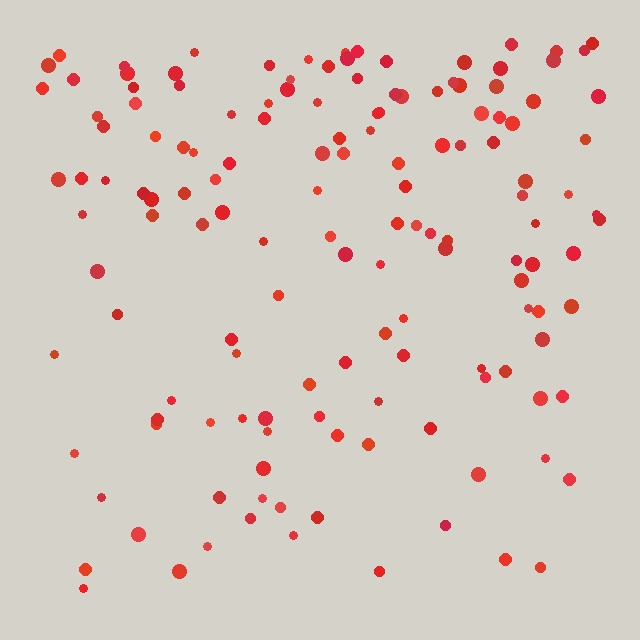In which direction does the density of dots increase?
From bottom to top, with the top side densest.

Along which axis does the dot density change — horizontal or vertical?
Vertical.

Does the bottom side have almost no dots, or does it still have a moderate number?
Still a moderate number, just noticeably fewer than the top.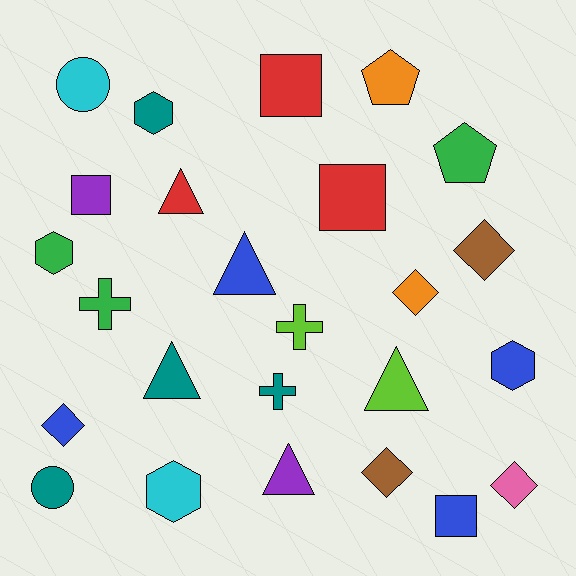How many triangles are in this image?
There are 5 triangles.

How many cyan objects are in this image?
There are 2 cyan objects.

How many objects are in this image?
There are 25 objects.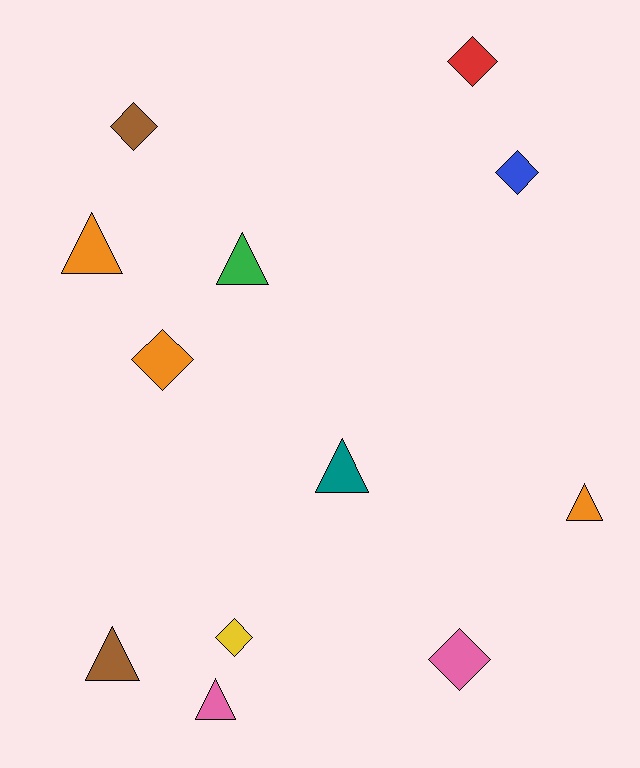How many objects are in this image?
There are 12 objects.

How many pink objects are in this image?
There are 2 pink objects.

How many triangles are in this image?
There are 6 triangles.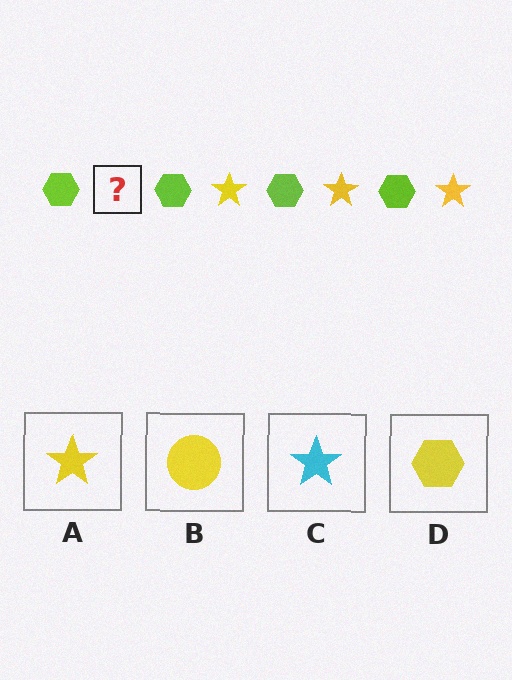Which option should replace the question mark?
Option A.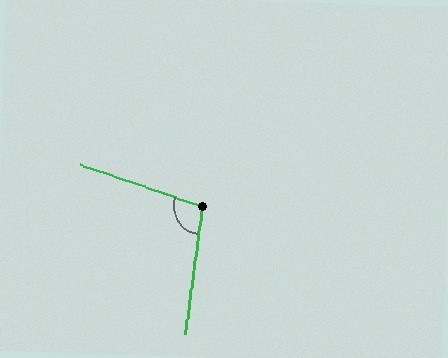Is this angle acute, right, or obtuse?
It is obtuse.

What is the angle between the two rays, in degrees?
Approximately 102 degrees.